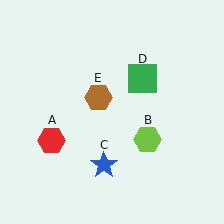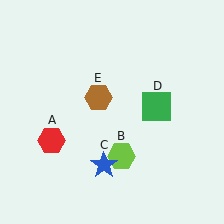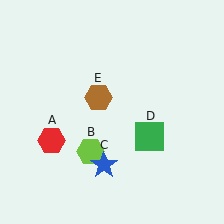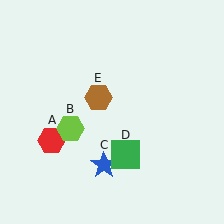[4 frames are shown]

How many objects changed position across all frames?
2 objects changed position: lime hexagon (object B), green square (object D).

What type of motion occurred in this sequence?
The lime hexagon (object B), green square (object D) rotated clockwise around the center of the scene.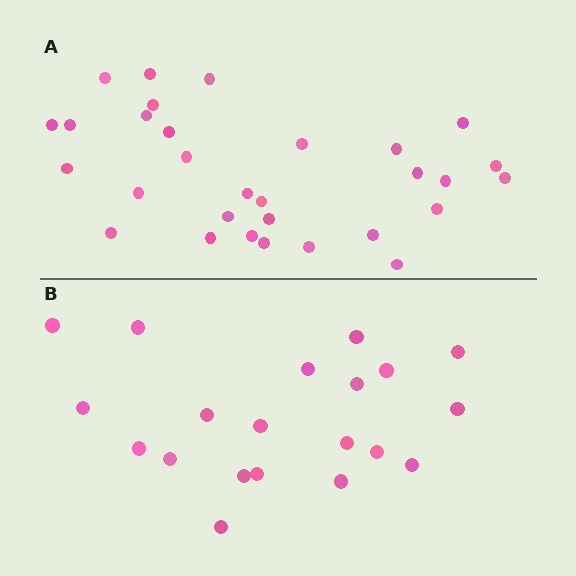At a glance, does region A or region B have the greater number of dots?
Region A (the top region) has more dots.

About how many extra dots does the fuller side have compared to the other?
Region A has roughly 10 or so more dots than region B.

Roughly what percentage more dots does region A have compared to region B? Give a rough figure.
About 50% more.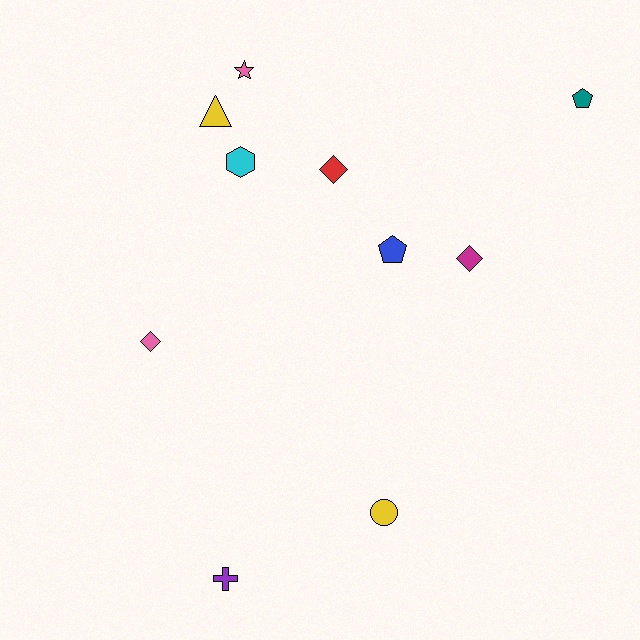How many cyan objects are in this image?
There is 1 cyan object.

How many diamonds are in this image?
There are 3 diamonds.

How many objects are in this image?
There are 10 objects.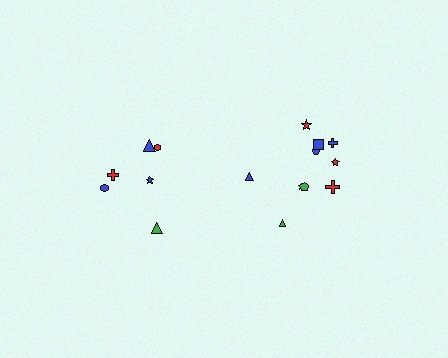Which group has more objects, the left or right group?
The right group.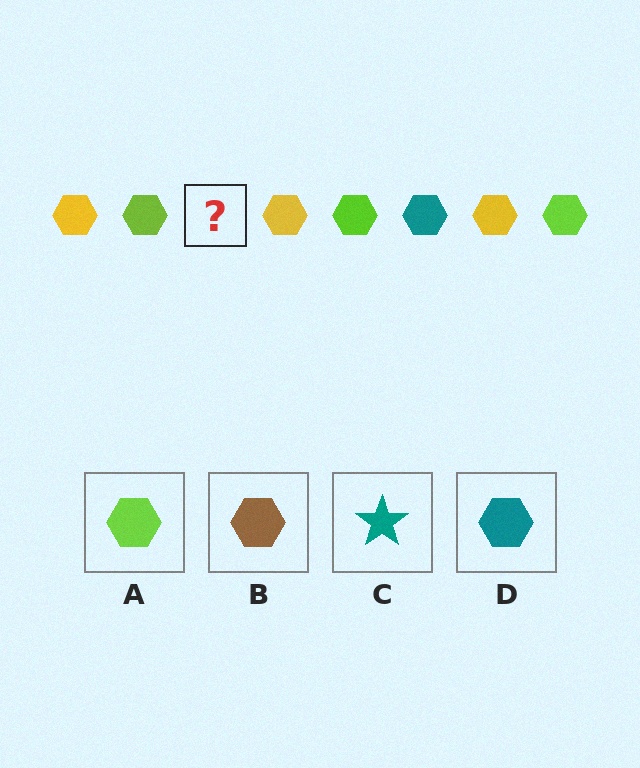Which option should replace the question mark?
Option D.